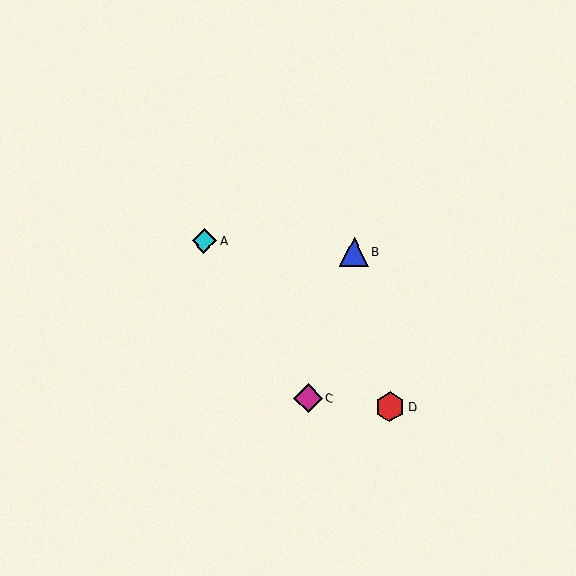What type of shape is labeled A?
Shape A is a cyan diamond.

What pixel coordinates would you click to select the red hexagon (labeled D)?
Click at (390, 407) to select the red hexagon D.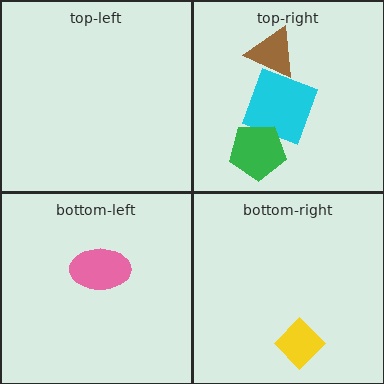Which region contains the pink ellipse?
The bottom-left region.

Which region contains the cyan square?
The top-right region.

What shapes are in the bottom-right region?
The yellow diamond.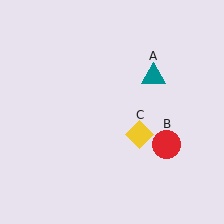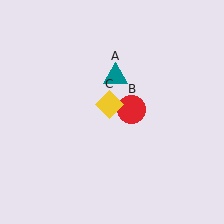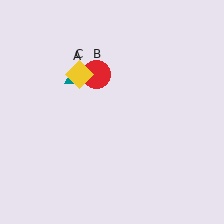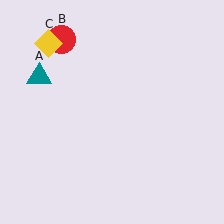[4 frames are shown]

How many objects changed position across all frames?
3 objects changed position: teal triangle (object A), red circle (object B), yellow diamond (object C).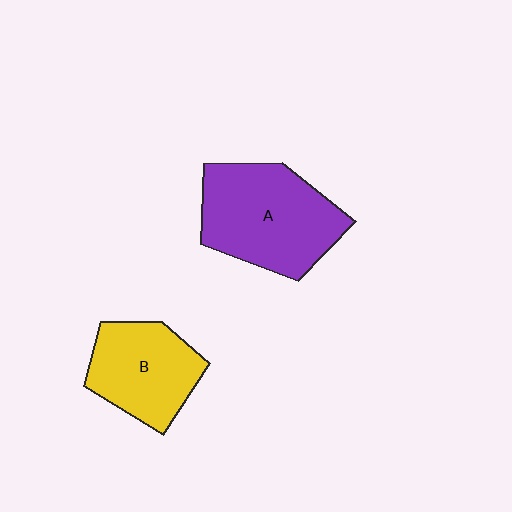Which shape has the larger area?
Shape A (purple).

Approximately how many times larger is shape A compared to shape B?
Approximately 1.4 times.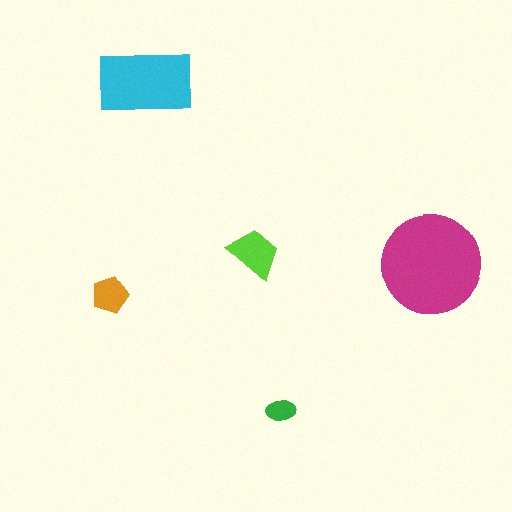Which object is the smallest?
The green ellipse.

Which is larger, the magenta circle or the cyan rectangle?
The magenta circle.